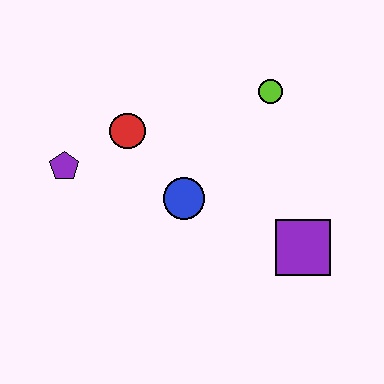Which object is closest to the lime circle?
The blue circle is closest to the lime circle.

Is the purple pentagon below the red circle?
Yes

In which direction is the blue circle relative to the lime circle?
The blue circle is below the lime circle.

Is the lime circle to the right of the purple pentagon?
Yes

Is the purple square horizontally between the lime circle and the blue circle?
No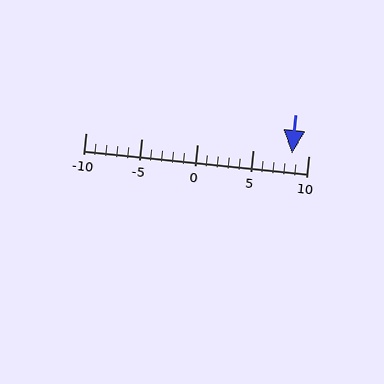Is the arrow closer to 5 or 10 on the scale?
The arrow is closer to 10.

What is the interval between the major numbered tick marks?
The major tick marks are spaced 5 units apart.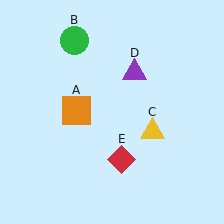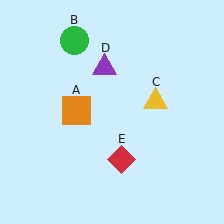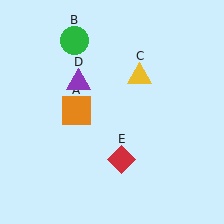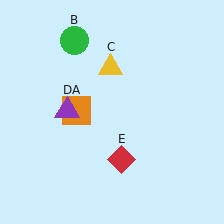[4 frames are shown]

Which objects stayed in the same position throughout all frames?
Orange square (object A) and green circle (object B) and red diamond (object E) remained stationary.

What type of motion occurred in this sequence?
The yellow triangle (object C), purple triangle (object D) rotated counterclockwise around the center of the scene.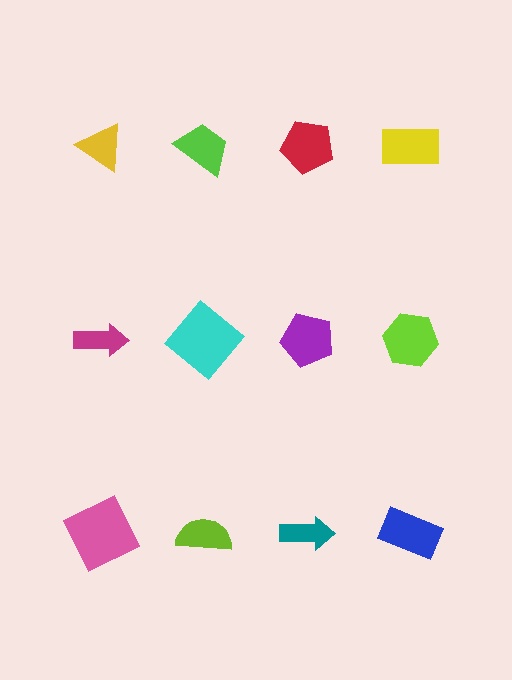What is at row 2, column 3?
A purple pentagon.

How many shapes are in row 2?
4 shapes.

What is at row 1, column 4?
A yellow rectangle.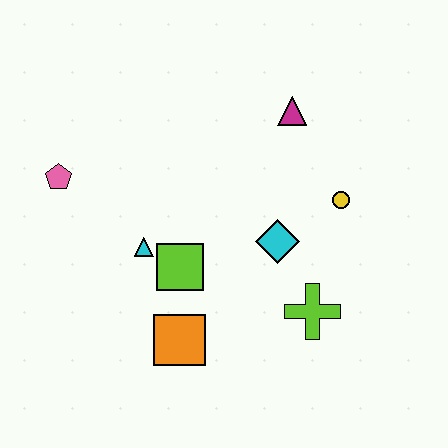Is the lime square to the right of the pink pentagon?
Yes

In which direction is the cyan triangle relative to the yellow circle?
The cyan triangle is to the left of the yellow circle.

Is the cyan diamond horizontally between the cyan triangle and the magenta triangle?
Yes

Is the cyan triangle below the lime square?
No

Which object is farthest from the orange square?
The magenta triangle is farthest from the orange square.